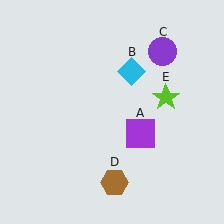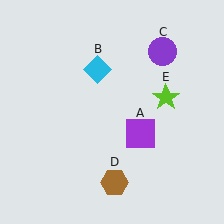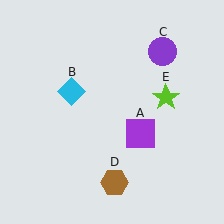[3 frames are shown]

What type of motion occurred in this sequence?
The cyan diamond (object B) rotated counterclockwise around the center of the scene.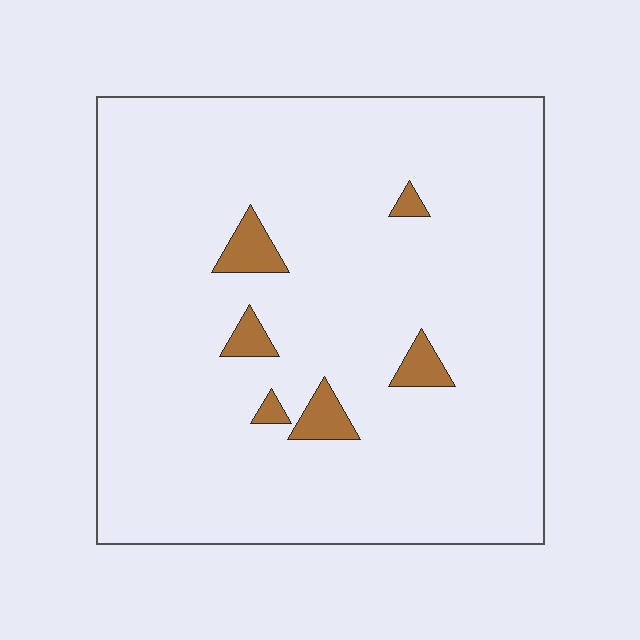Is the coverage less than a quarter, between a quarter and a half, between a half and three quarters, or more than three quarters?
Less than a quarter.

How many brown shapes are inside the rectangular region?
6.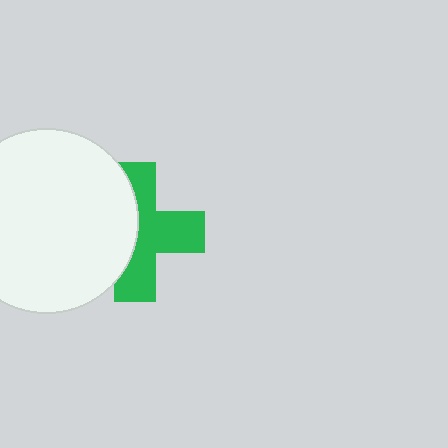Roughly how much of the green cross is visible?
About half of it is visible (roughly 57%).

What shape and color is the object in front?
The object in front is a white circle.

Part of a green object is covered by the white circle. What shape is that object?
It is a cross.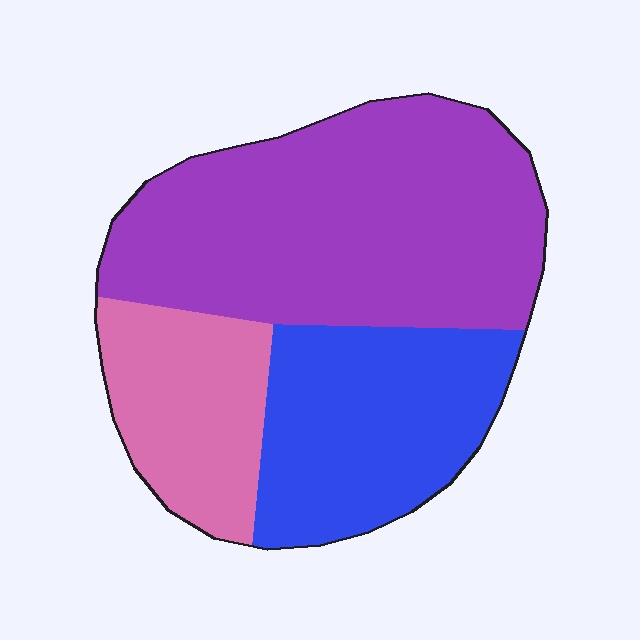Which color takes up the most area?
Purple, at roughly 50%.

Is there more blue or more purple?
Purple.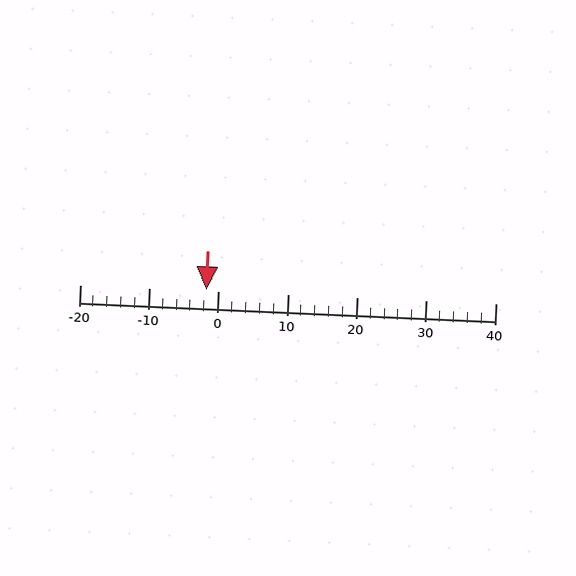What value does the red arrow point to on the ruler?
The red arrow points to approximately -2.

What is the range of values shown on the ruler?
The ruler shows values from -20 to 40.